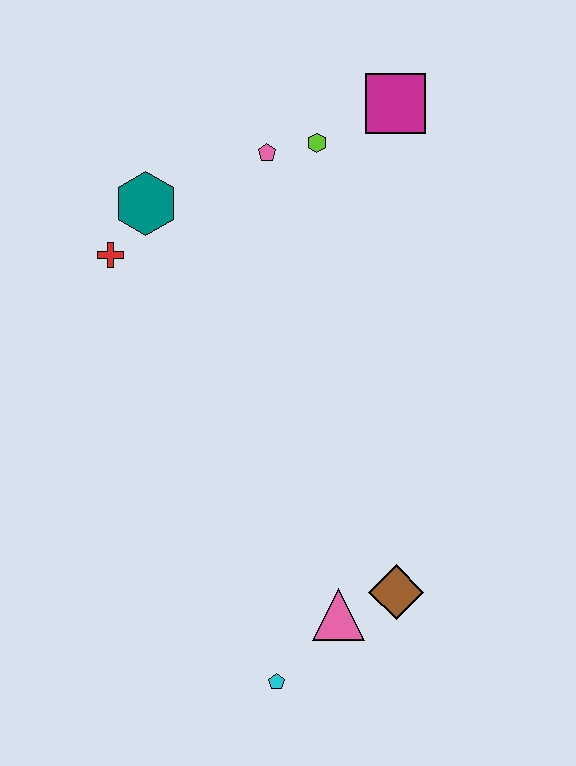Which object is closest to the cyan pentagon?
The pink triangle is closest to the cyan pentagon.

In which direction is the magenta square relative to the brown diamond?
The magenta square is above the brown diamond.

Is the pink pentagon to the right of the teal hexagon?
Yes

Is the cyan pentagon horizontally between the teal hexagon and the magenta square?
Yes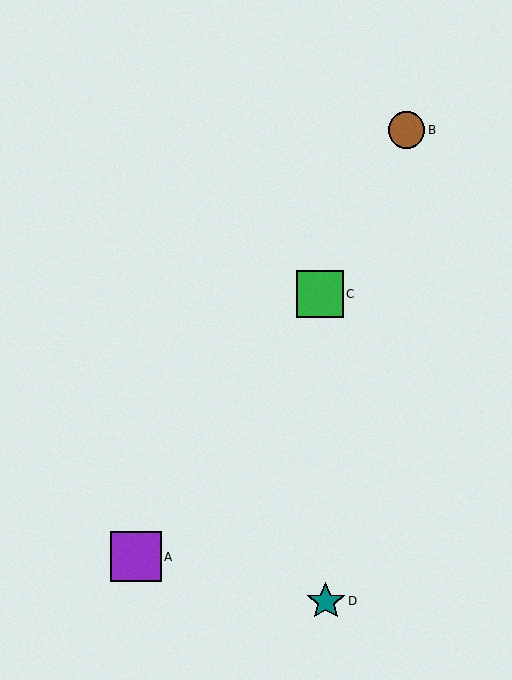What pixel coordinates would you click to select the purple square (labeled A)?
Click at (136, 557) to select the purple square A.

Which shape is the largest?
The purple square (labeled A) is the largest.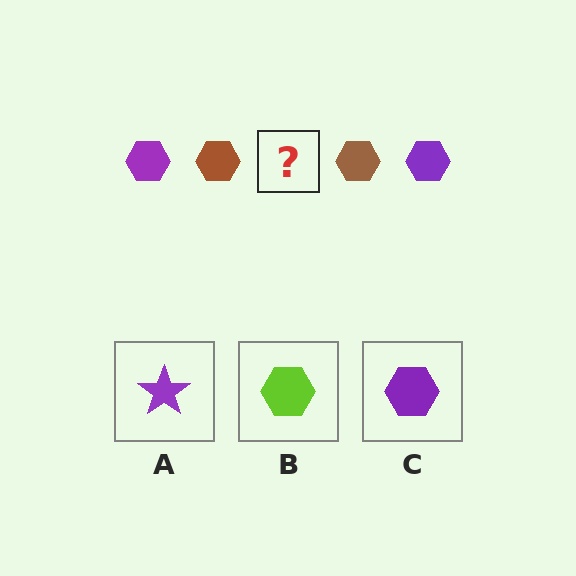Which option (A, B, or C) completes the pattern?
C.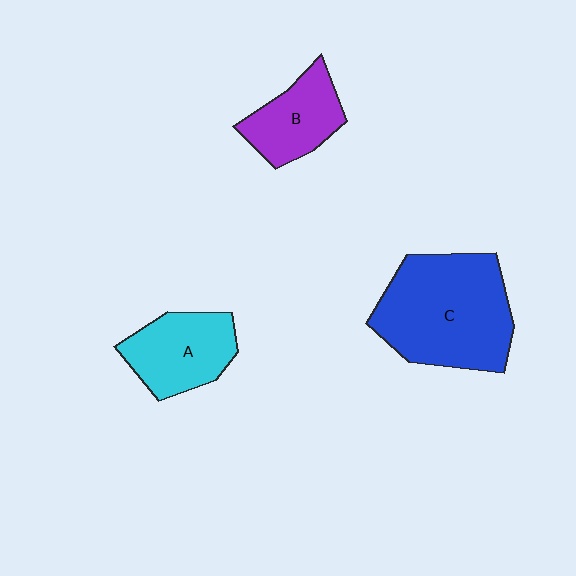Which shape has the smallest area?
Shape B (purple).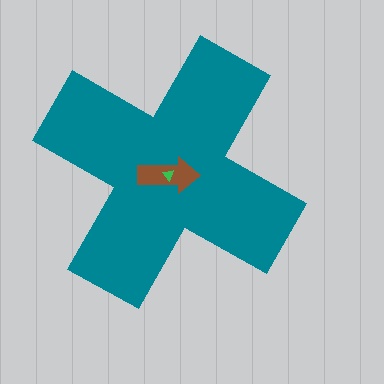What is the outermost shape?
The teal cross.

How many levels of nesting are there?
3.